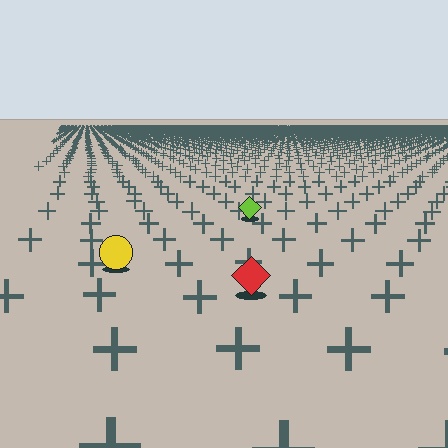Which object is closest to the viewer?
The red diamond is closest. The texture marks near it are larger and more spread out.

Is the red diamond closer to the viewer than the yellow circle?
Yes. The red diamond is closer — you can tell from the texture gradient: the ground texture is coarser near it.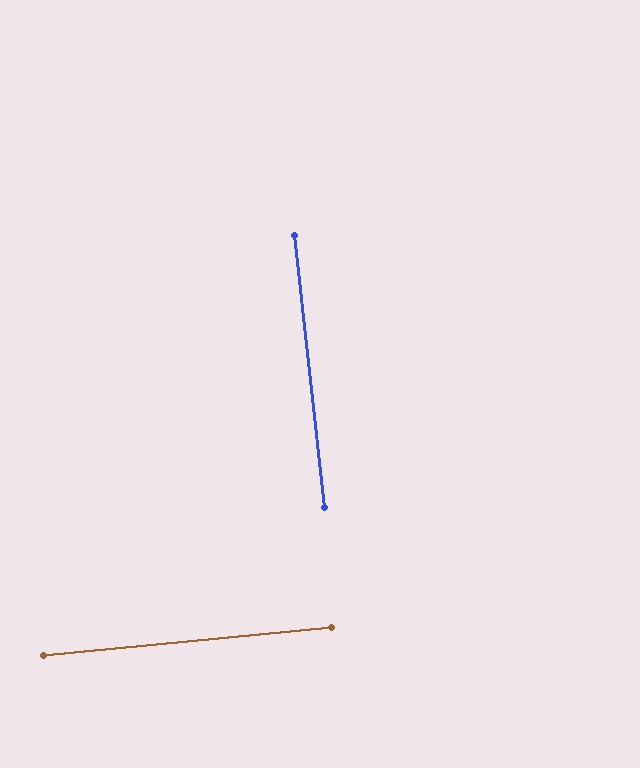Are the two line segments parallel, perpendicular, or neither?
Perpendicular — they meet at approximately 89°.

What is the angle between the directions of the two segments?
Approximately 89 degrees.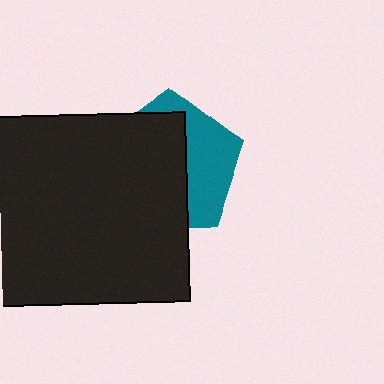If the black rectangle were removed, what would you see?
You would see the complete teal pentagon.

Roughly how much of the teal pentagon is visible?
A small part of it is visible (roughly 39%).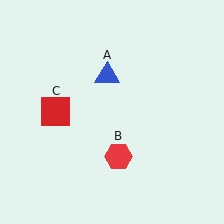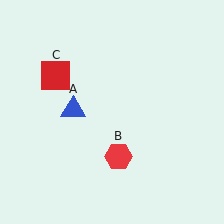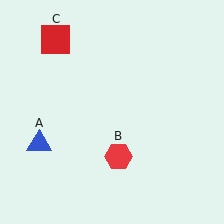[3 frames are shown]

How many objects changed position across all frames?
2 objects changed position: blue triangle (object A), red square (object C).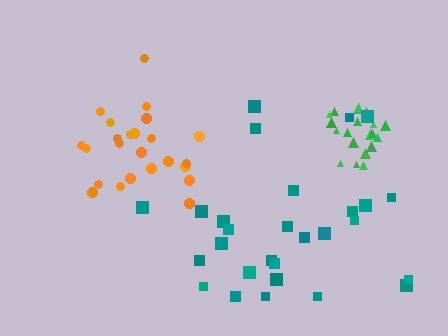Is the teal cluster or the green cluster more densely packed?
Green.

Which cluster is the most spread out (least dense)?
Teal.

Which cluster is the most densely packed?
Green.